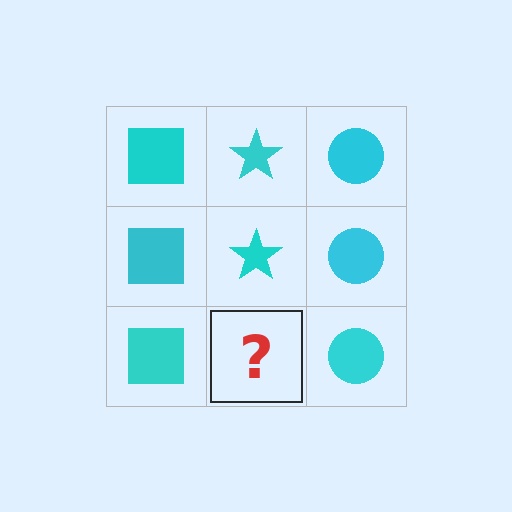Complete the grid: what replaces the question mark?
The question mark should be replaced with a cyan star.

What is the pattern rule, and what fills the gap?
The rule is that each column has a consistent shape. The gap should be filled with a cyan star.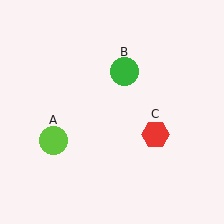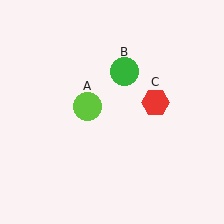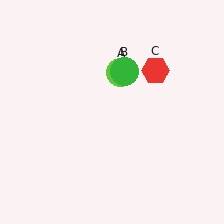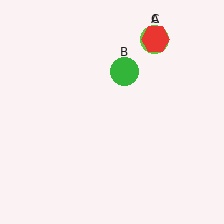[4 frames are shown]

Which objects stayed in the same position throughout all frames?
Green circle (object B) remained stationary.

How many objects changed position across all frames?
2 objects changed position: lime circle (object A), red hexagon (object C).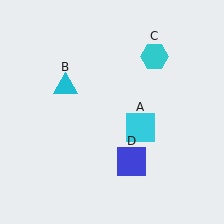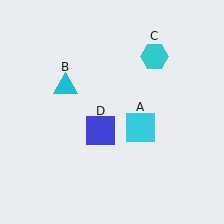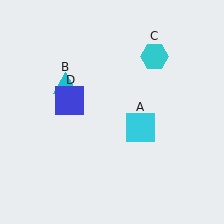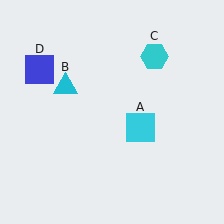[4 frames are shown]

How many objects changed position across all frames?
1 object changed position: blue square (object D).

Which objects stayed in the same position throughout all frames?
Cyan square (object A) and cyan triangle (object B) and cyan hexagon (object C) remained stationary.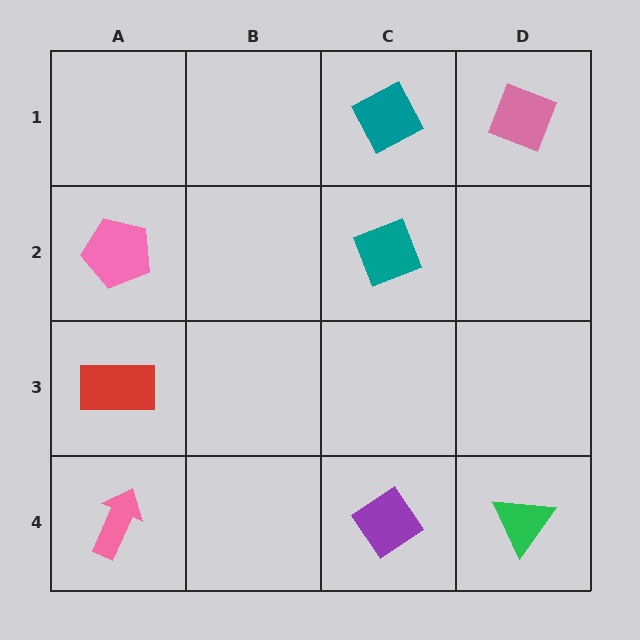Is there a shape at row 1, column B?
No, that cell is empty.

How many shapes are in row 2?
2 shapes.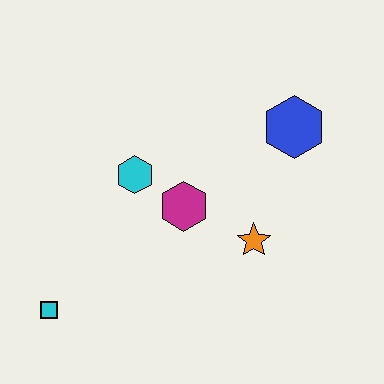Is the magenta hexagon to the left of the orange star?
Yes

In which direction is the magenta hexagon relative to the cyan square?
The magenta hexagon is to the right of the cyan square.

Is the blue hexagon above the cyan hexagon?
Yes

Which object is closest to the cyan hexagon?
The magenta hexagon is closest to the cyan hexagon.